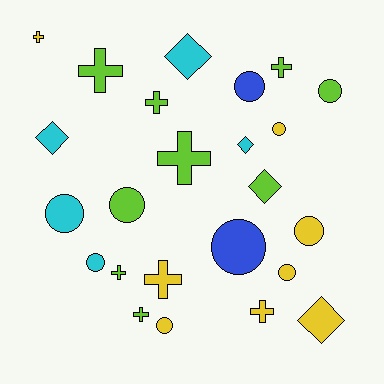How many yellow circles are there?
There are 4 yellow circles.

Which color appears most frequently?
Lime, with 9 objects.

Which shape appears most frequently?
Circle, with 10 objects.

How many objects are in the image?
There are 24 objects.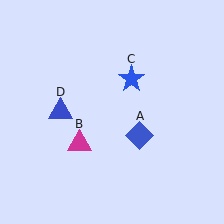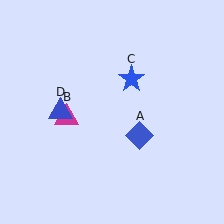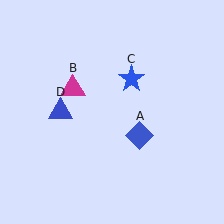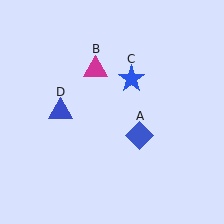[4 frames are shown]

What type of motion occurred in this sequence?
The magenta triangle (object B) rotated clockwise around the center of the scene.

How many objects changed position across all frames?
1 object changed position: magenta triangle (object B).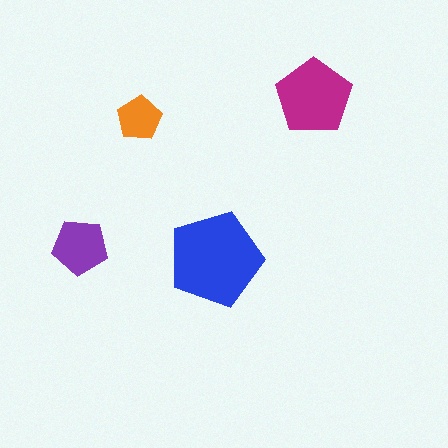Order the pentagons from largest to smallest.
the blue one, the magenta one, the purple one, the orange one.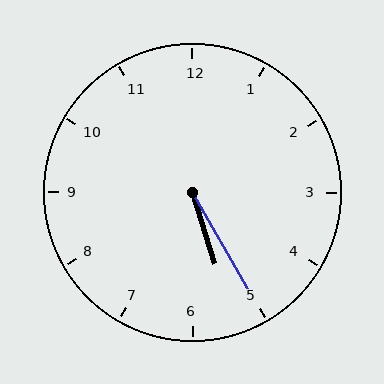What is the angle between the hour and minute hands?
Approximately 12 degrees.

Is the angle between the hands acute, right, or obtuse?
It is acute.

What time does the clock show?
5:25.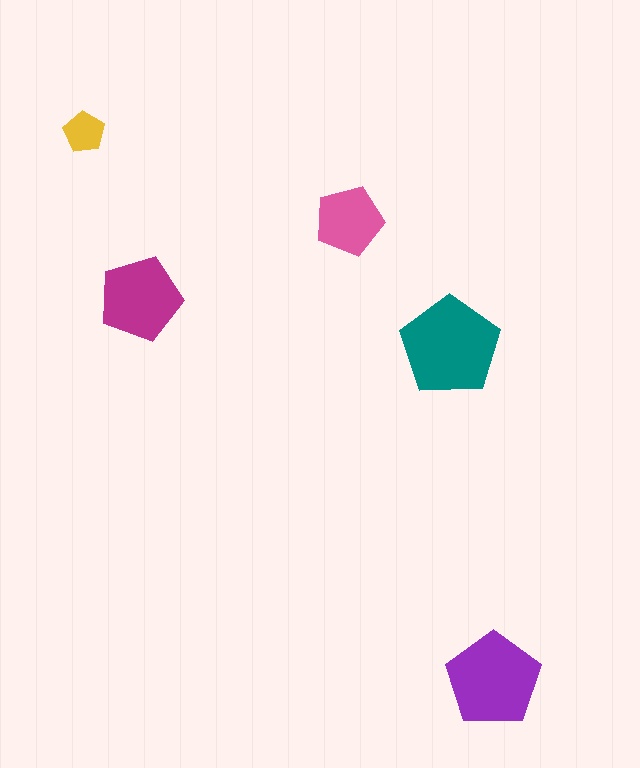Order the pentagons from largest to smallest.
the teal one, the purple one, the magenta one, the pink one, the yellow one.